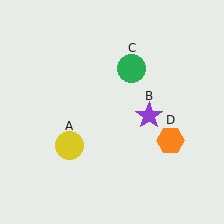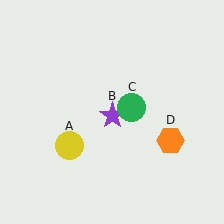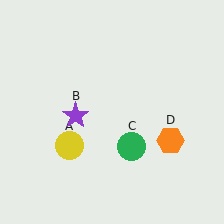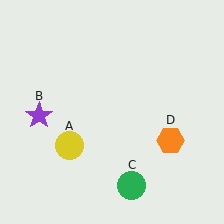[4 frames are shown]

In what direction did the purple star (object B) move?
The purple star (object B) moved left.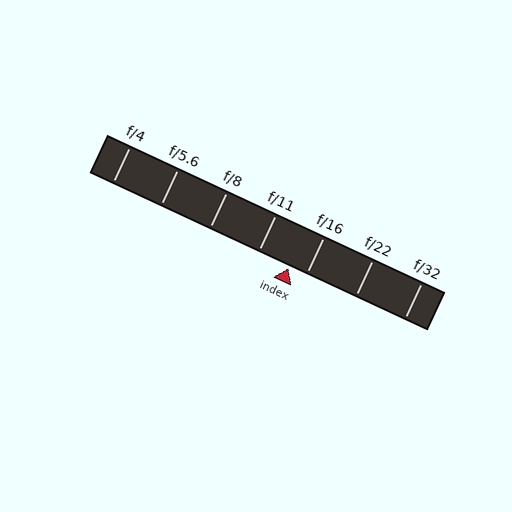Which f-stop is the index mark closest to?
The index mark is closest to f/16.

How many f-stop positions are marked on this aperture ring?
There are 7 f-stop positions marked.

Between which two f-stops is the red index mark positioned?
The index mark is between f/11 and f/16.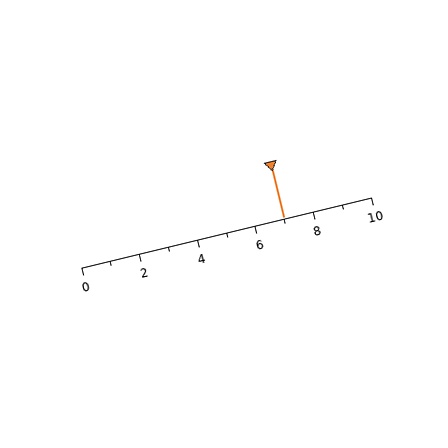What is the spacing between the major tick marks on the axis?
The major ticks are spaced 2 apart.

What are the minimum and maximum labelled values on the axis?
The axis runs from 0 to 10.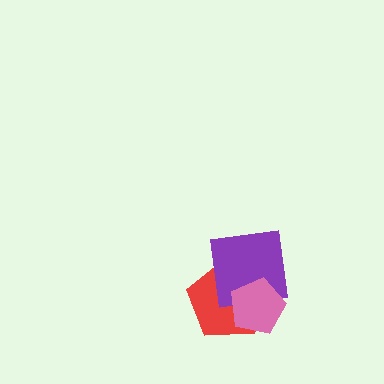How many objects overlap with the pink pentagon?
2 objects overlap with the pink pentagon.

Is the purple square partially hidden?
Yes, it is partially covered by another shape.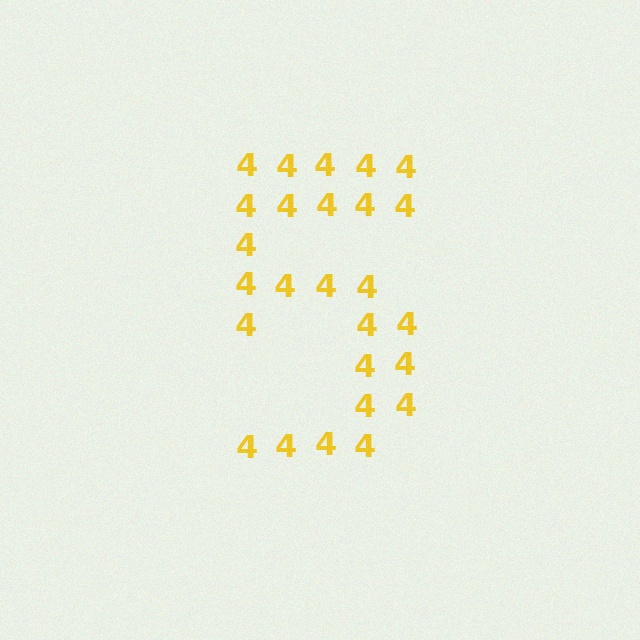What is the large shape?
The large shape is the digit 5.